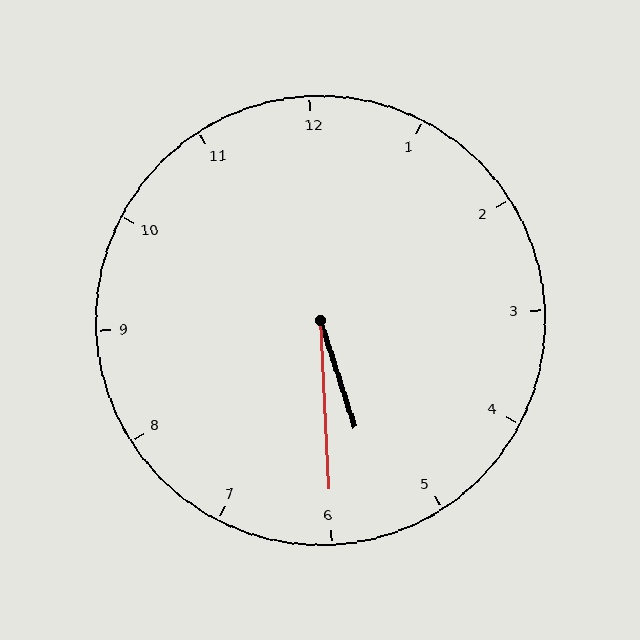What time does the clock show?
5:30.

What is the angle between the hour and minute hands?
Approximately 15 degrees.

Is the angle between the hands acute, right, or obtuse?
It is acute.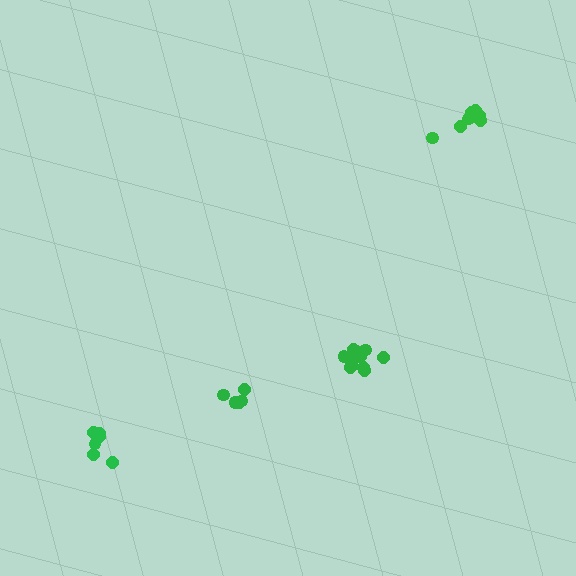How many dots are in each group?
Group 1: 6 dots, Group 2: 9 dots, Group 3: 6 dots, Group 4: 11 dots (32 total).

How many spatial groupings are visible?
There are 4 spatial groupings.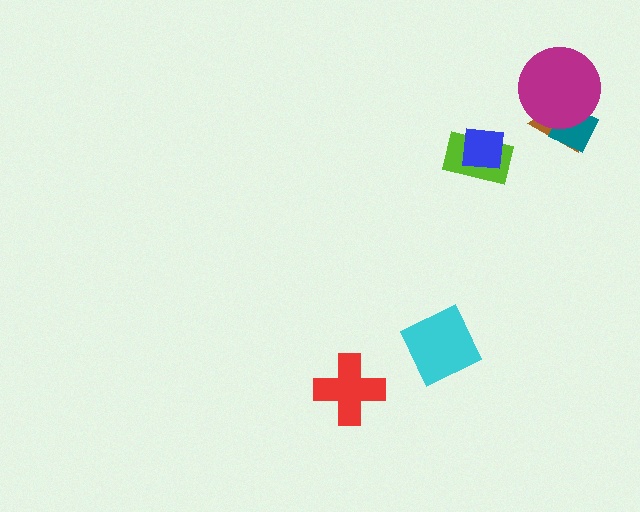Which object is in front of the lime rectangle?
The blue square is in front of the lime rectangle.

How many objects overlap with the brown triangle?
2 objects overlap with the brown triangle.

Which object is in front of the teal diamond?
The magenta circle is in front of the teal diamond.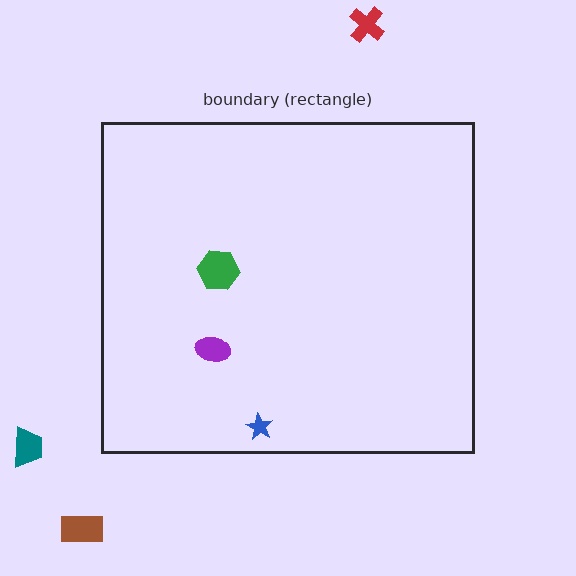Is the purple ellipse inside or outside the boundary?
Inside.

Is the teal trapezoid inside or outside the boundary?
Outside.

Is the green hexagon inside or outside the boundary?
Inside.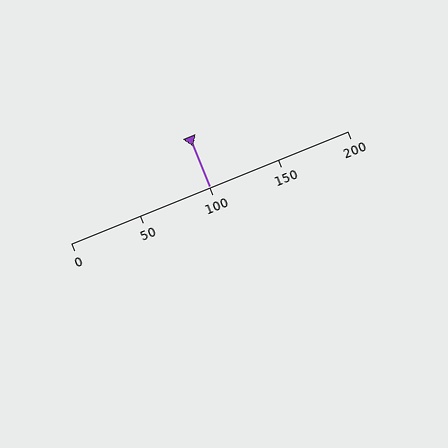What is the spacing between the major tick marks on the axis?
The major ticks are spaced 50 apart.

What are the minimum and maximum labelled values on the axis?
The axis runs from 0 to 200.